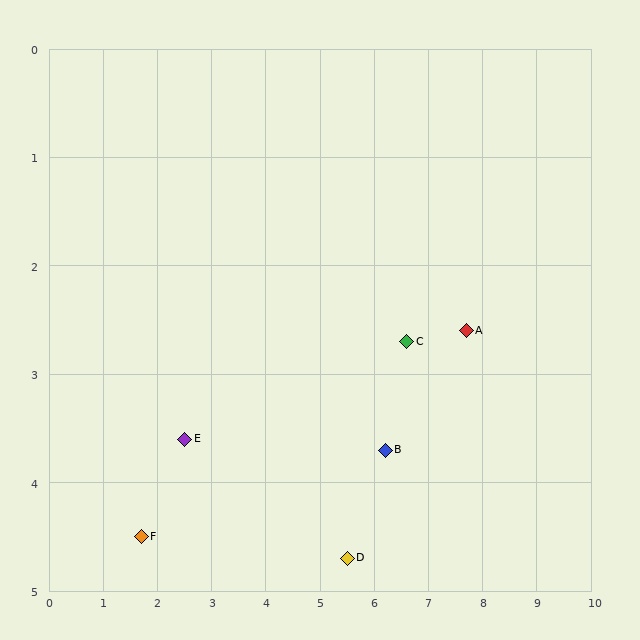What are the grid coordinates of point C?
Point C is at approximately (6.6, 2.7).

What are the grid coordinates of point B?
Point B is at approximately (6.2, 3.7).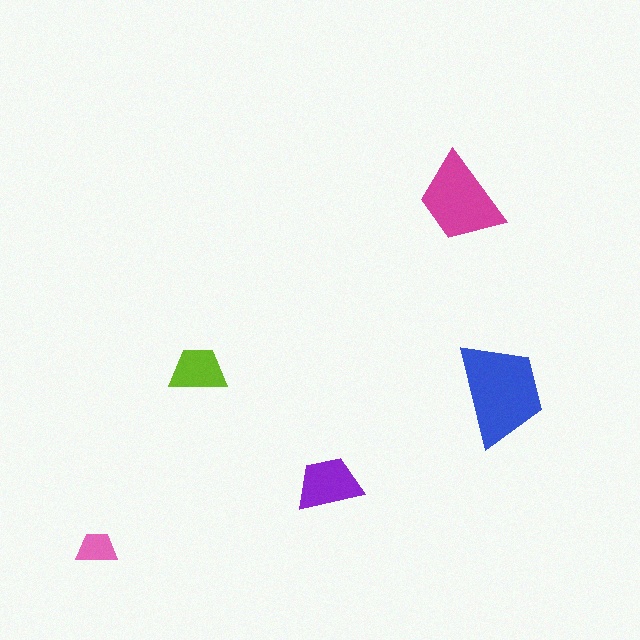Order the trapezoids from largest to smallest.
the blue one, the magenta one, the purple one, the lime one, the pink one.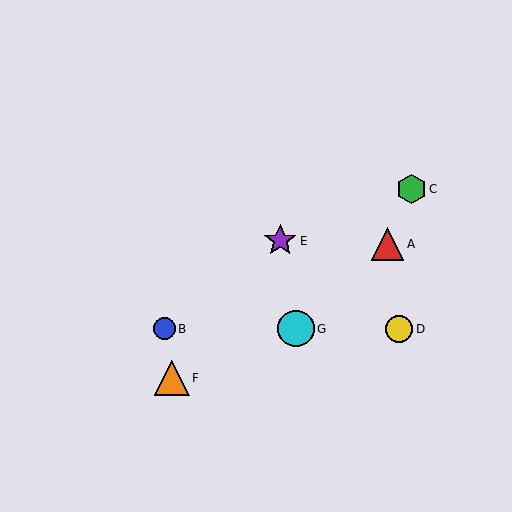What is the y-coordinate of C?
Object C is at y≈189.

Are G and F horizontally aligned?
No, G is at y≈329 and F is at y≈378.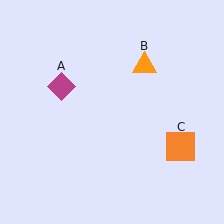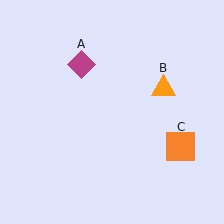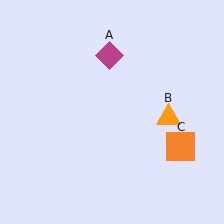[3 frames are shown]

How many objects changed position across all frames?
2 objects changed position: magenta diamond (object A), orange triangle (object B).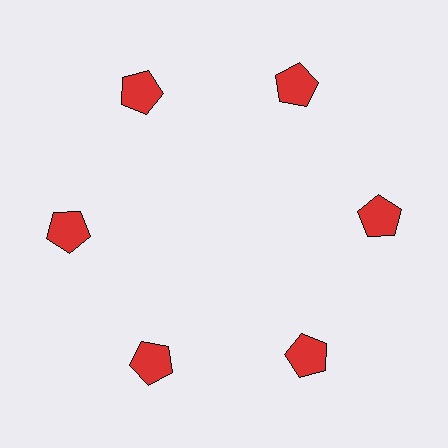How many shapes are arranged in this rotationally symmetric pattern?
There are 6 shapes, arranged in 6 groups of 1.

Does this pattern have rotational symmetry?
Yes, this pattern has 6-fold rotational symmetry. It looks the same after rotating 60 degrees around the center.